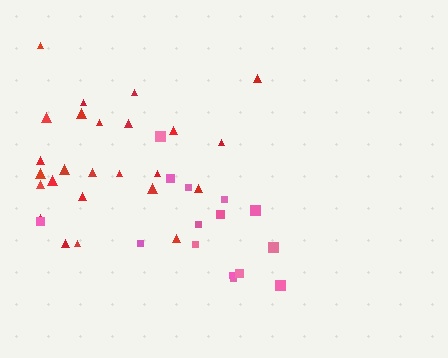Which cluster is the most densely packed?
Red.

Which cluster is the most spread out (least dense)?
Pink.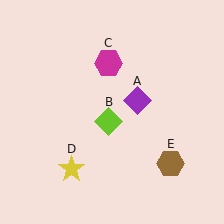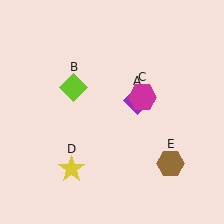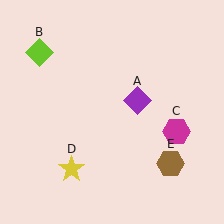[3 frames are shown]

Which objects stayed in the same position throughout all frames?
Purple diamond (object A) and yellow star (object D) and brown hexagon (object E) remained stationary.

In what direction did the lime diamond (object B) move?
The lime diamond (object B) moved up and to the left.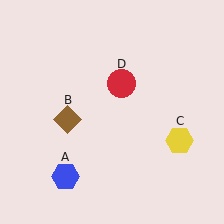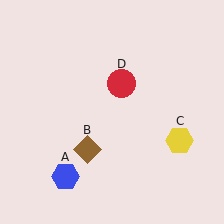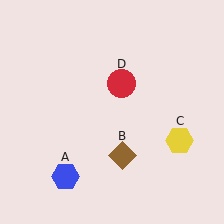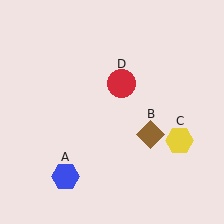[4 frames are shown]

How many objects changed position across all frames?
1 object changed position: brown diamond (object B).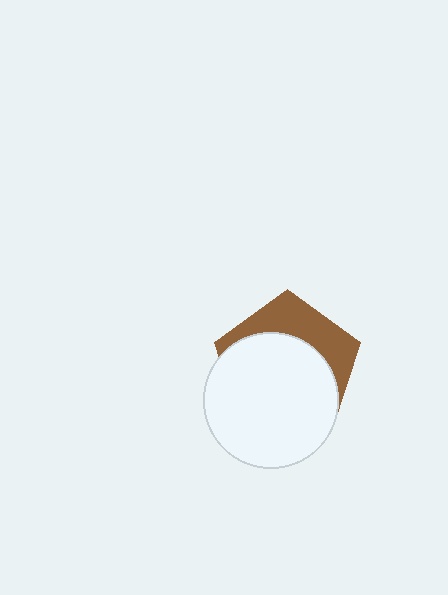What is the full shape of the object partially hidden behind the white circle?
The partially hidden object is a brown pentagon.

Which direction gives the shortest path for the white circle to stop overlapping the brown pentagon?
Moving down gives the shortest separation.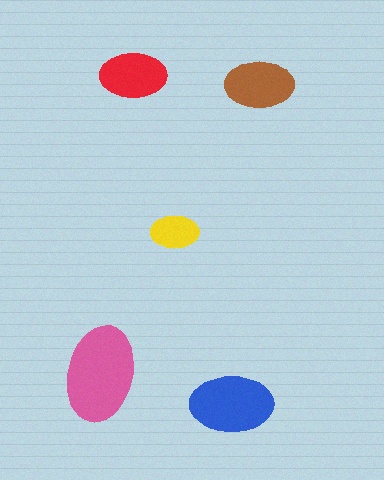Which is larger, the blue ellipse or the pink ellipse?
The pink one.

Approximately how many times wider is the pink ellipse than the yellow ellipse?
About 2 times wider.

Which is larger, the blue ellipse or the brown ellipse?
The blue one.